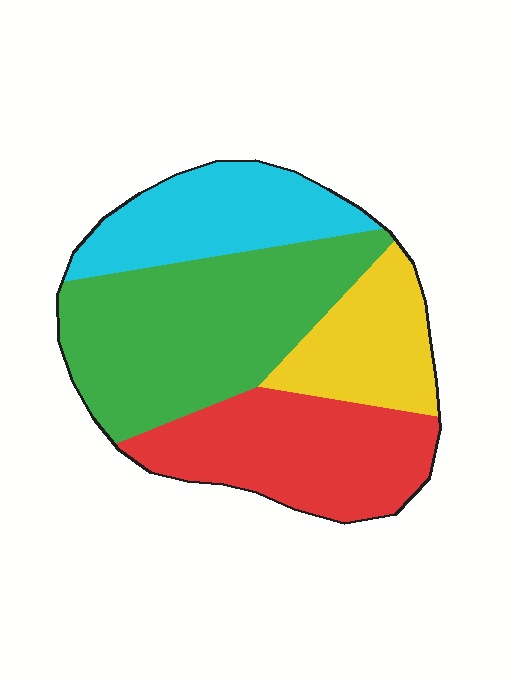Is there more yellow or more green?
Green.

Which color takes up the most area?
Green, at roughly 35%.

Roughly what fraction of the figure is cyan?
Cyan covers roughly 20% of the figure.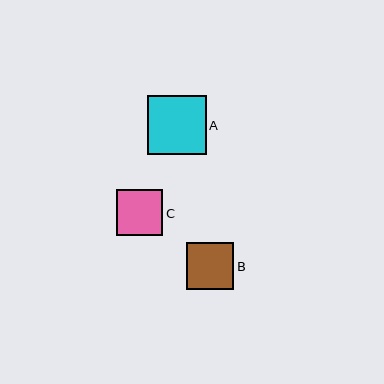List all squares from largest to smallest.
From largest to smallest: A, B, C.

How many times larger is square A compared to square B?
Square A is approximately 1.3 times the size of square B.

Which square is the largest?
Square A is the largest with a size of approximately 59 pixels.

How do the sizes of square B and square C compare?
Square B and square C are approximately the same size.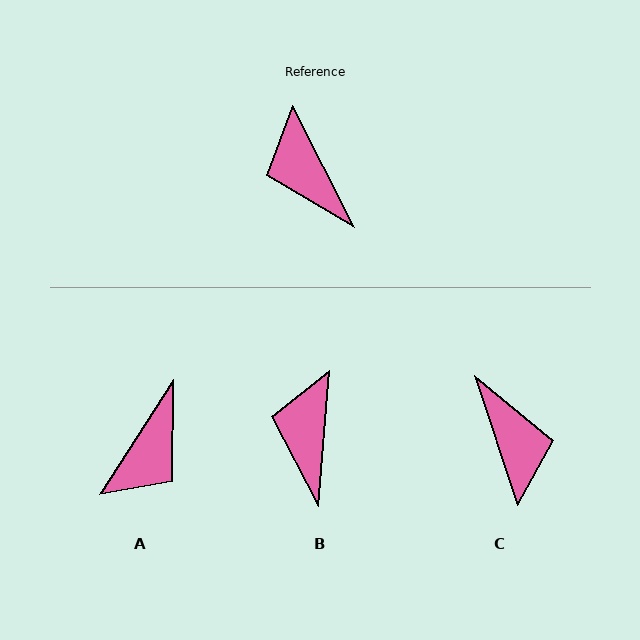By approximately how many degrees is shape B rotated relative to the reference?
Approximately 31 degrees clockwise.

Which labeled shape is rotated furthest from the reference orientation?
C, about 171 degrees away.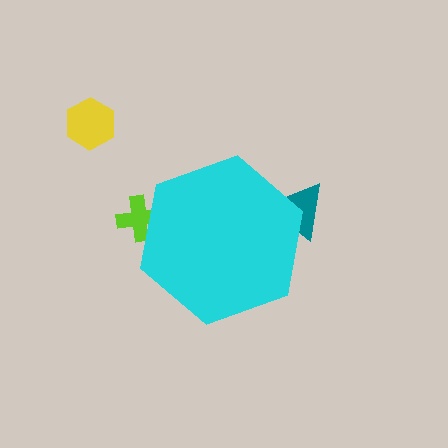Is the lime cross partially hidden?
Yes, the lime cross is partially hidden behind the cyan hexagon.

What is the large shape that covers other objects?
A cyan hexagon.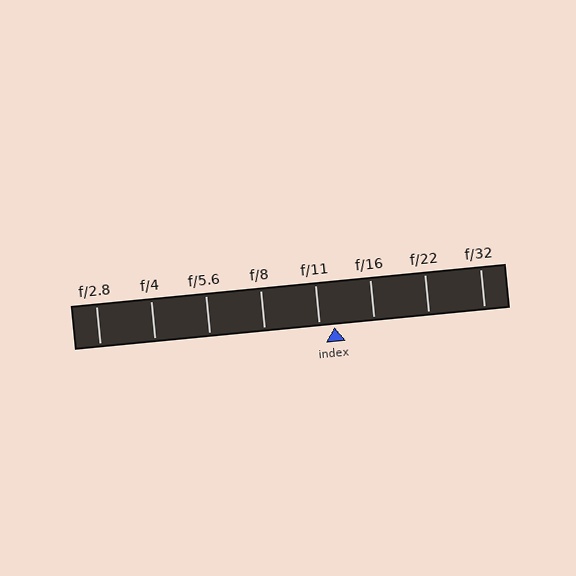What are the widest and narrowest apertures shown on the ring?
The widest aperture shown is f/2.8 and the narrowest is f/32.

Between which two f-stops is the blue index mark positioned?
The index mark is between f/11 and f/16.